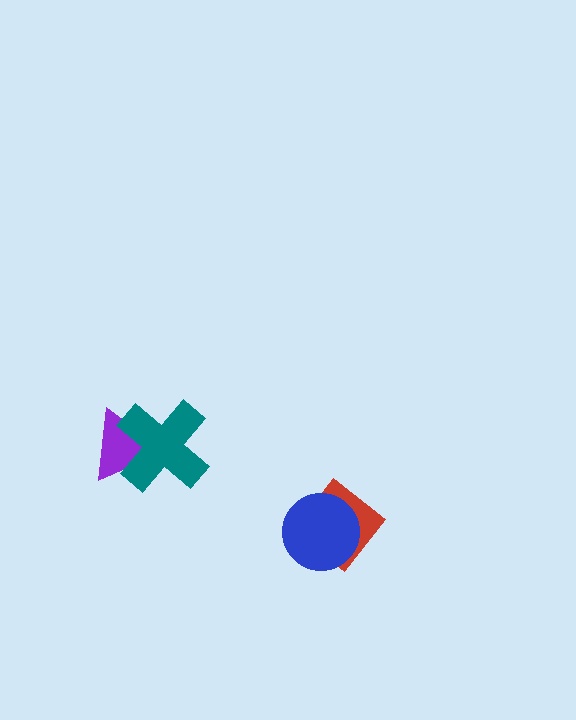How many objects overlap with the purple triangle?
1 object overlaps with the purple triangle.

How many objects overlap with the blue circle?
1 object overlaps with the blue circle.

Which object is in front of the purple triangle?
The teal cross is in front of the purple triangle.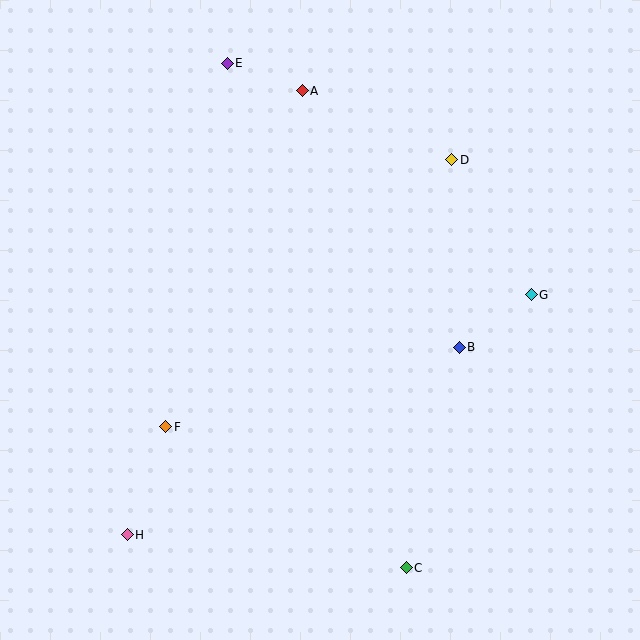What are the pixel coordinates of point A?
Point A is at (302, 91).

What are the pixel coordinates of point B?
Point B is at (459, 347).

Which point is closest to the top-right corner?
Point D is closest to the top-right corner.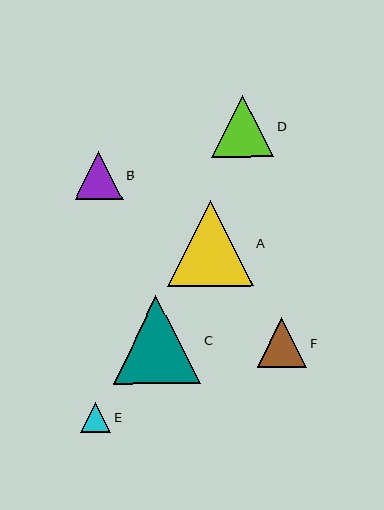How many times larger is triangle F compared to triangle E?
Triangle F is approximately 1.6 times the size of triangle E.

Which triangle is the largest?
Triangle C is the largest with a size of approximately 88 pixels.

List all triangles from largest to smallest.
From largest to smallest: C, A, D, F, B, E.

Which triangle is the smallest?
Triangle E is the smallest with a size of approximately 30 pixels.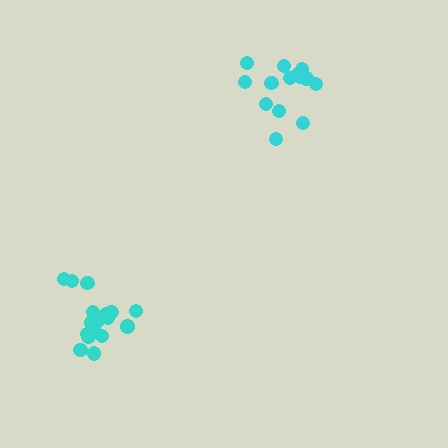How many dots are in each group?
Group 1: 19 dots, Group 2: 14 dots (33 total).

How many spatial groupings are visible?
There are 2 spatial groupings.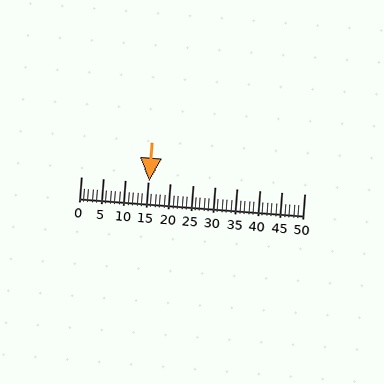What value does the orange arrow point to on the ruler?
The orange arrow points to approximately 15.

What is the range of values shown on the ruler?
The ruler shows values from 0 to 50.